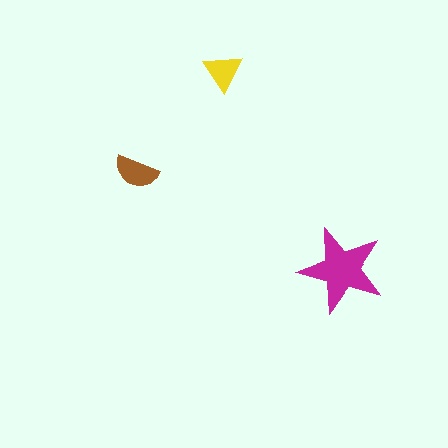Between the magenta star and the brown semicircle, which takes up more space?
The magenta star.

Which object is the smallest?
The yellow triangle.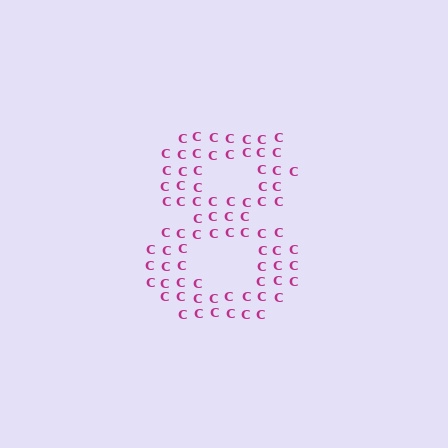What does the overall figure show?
The overall figure shows the digit 8.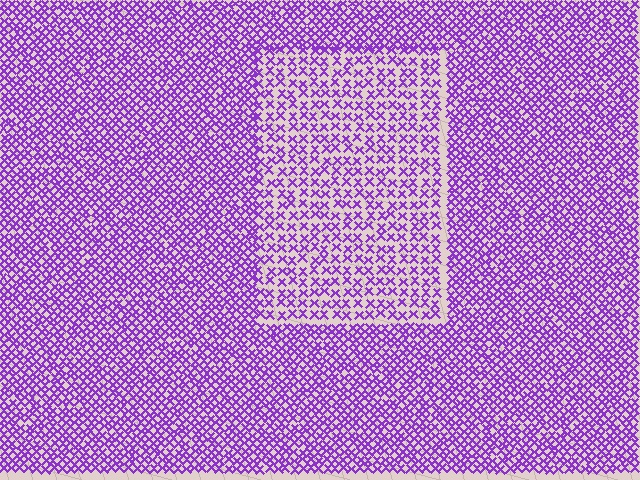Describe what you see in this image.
The image contains small purple elements arranged at two different densities. A rectangle-shaped region is visible where the elements are less densely packed than the surrounding area.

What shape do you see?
I see a rectangle.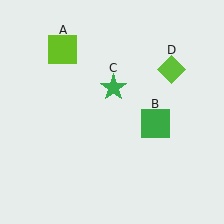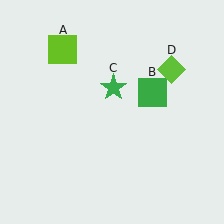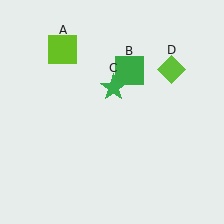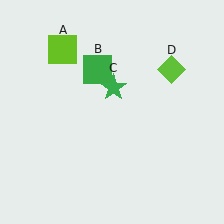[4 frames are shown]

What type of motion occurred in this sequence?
The green square (object B) rotated counterclockwise around the center of the scene.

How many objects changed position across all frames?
1 object changed position: green square (object B).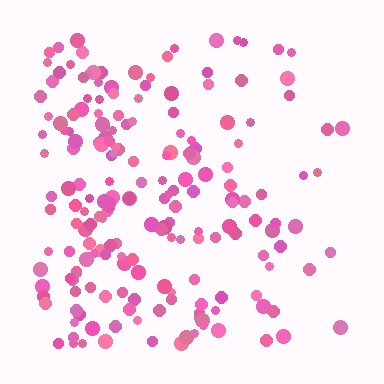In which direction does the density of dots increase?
From right to left, with the left side densest.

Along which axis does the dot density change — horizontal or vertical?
Horizontal.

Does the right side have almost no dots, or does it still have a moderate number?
Still a moderate number, just noticeably fewer than the left.